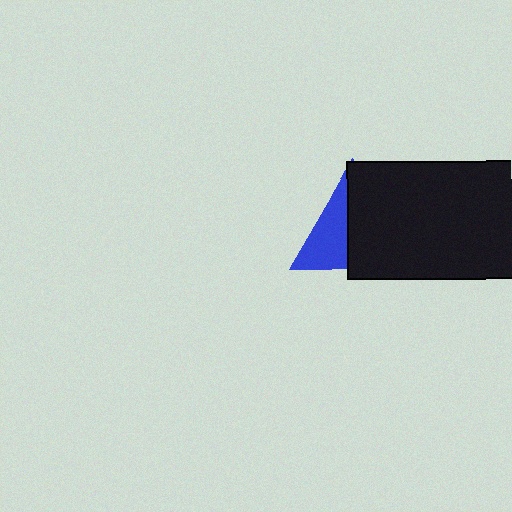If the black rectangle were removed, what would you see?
You would see the complete blue triangle.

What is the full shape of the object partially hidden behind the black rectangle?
The partially hidden object is a blue triangle.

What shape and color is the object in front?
The object in front is a black rectangle.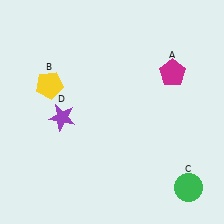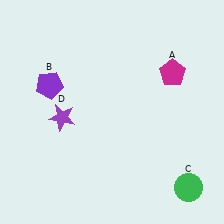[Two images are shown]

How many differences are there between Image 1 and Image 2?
There is 1 difference between the two images.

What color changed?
The pentagon (B) changed from yellow in Image 1 to purple in Image 2.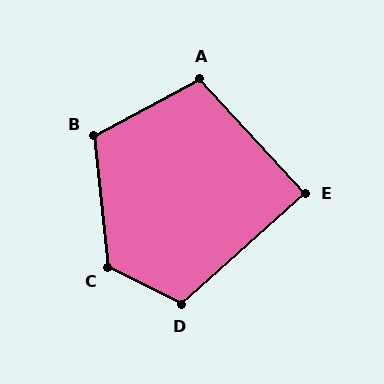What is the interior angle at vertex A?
Approximately 104 degrees (obtuse).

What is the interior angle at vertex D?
Approximately 111 degrees (obtuse).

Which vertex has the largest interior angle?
C, at approximately 123 degrees.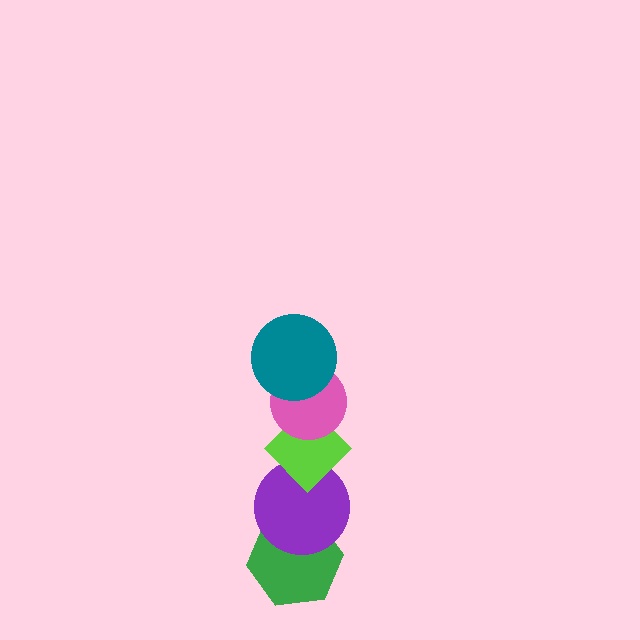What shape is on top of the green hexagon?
The purple circle is on top of the green hexagon.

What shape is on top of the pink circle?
The teal circle is on top of the pink circle.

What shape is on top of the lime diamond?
The pink circle is on top of the lime diamond.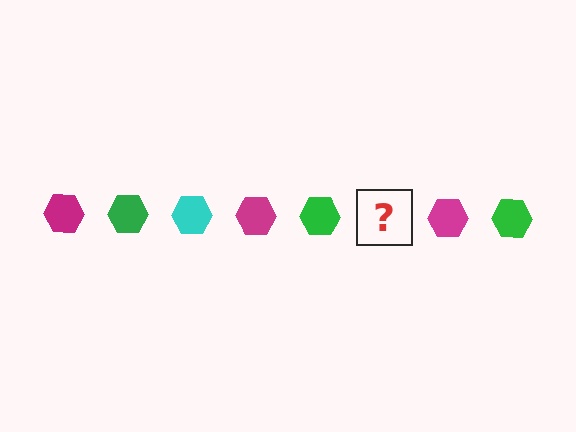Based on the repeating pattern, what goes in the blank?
The blank should be a cyan hexagon.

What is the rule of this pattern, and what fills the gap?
The rule is that the pattern cycles through magenta, green, cyan hexagons. The gap should be filled with a cyan hexagon.